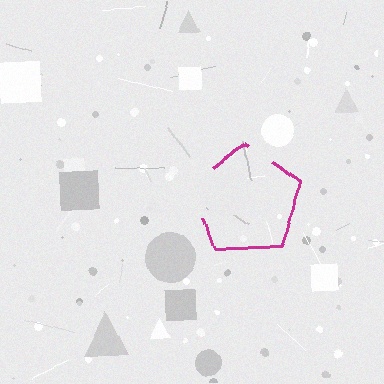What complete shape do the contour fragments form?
The contour fragments form a pentagon.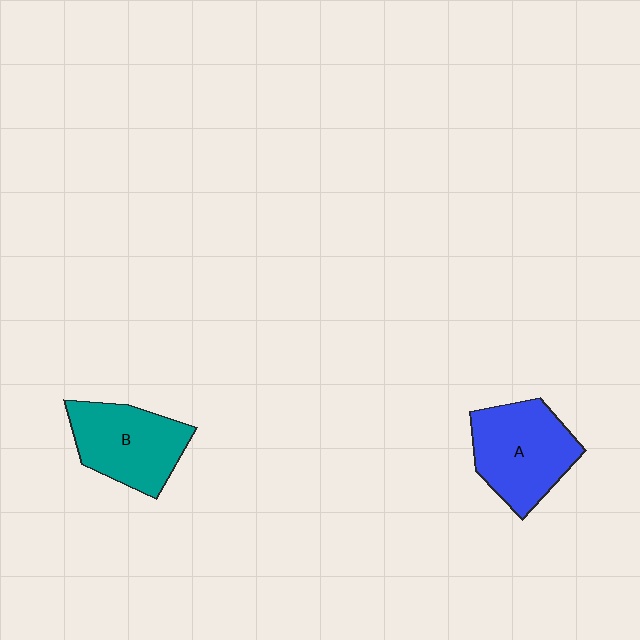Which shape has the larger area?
Shape A (blue).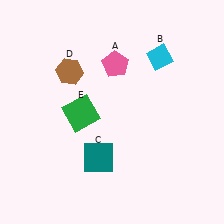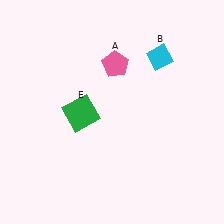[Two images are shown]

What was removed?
The brown hexagon (D), the teal square (C) were removed in Image 2.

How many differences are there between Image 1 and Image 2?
There are 2 differences between the two images.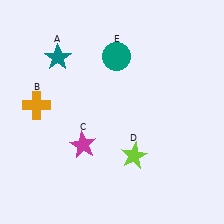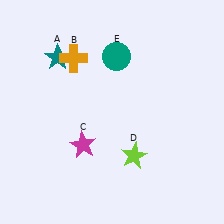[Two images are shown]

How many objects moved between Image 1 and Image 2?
1 object moved between the two images.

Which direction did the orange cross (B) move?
The orange cross (B) moved up.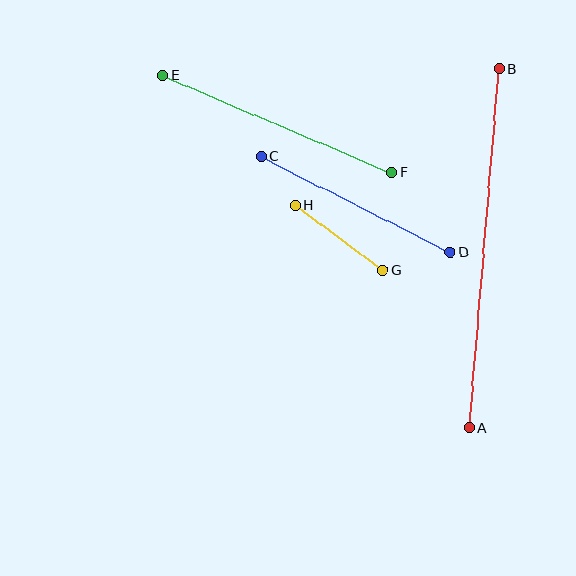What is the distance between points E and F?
The distance is approximately 249 pixels.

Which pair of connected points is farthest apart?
Points A and B are farthest apart.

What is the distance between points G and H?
The distance is approximately 109 pixels.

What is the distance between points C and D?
The distance is approximately 212 pixels.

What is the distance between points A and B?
The distance is approximately 361 pixels.